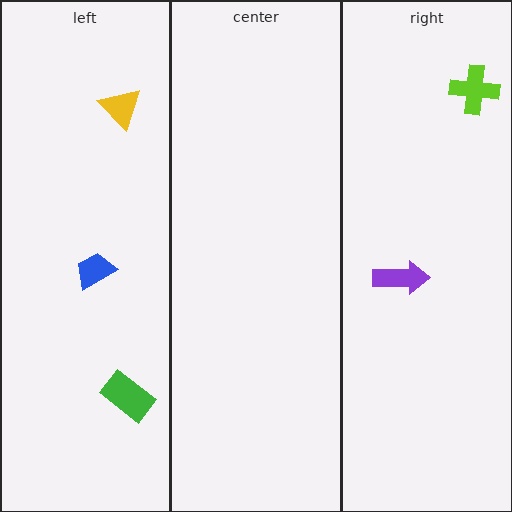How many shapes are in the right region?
2.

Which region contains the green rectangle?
The left region.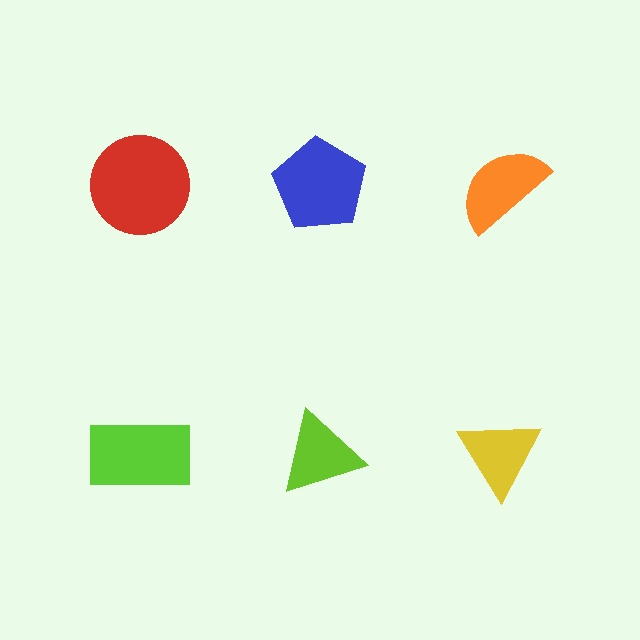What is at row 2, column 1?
A lime rectangle.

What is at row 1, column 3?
An orange semicircle.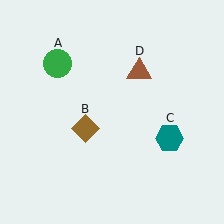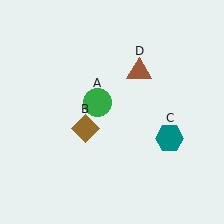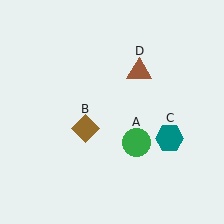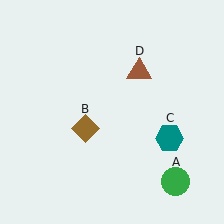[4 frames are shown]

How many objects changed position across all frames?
1 object changed position: green circle (object A).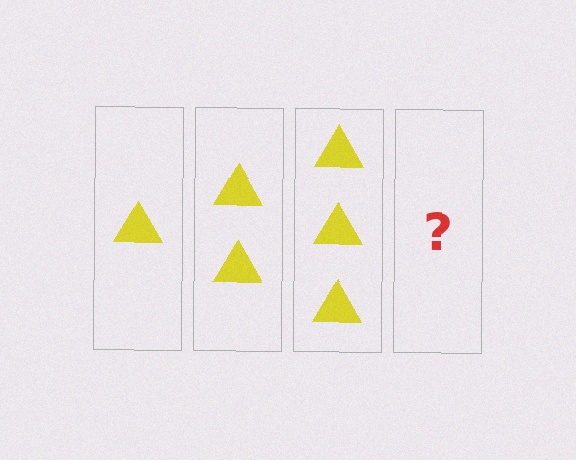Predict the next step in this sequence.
The next step is 4 triangles.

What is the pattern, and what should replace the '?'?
The pattern is that each step adds one more triangle. The '?' should be 4 triangles.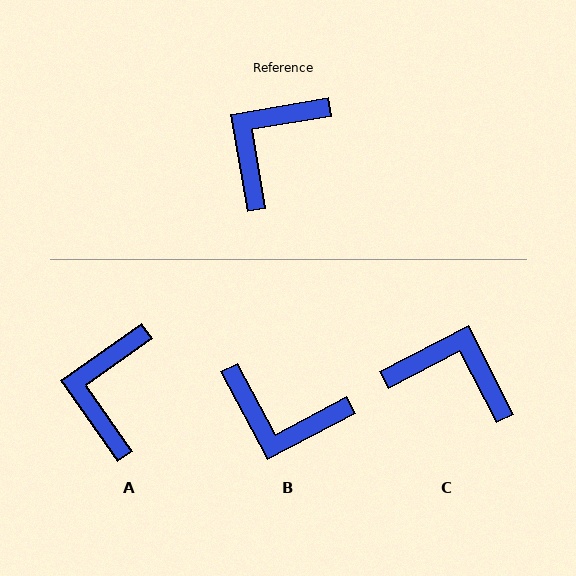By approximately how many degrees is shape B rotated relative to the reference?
Approximately 108 degrees counter-clockwise.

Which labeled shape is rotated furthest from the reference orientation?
B, about 108 degrees away.